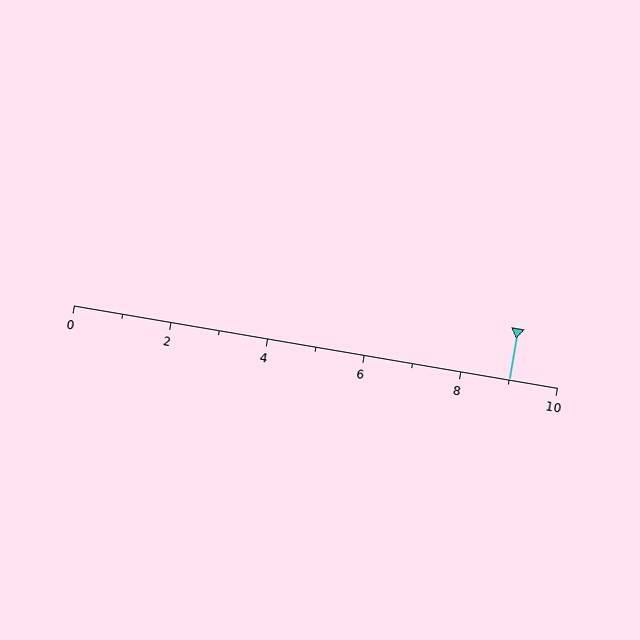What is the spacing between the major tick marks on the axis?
The major ticks are spaced 2 apart.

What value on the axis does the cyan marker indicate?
The marker indicates approximately 9.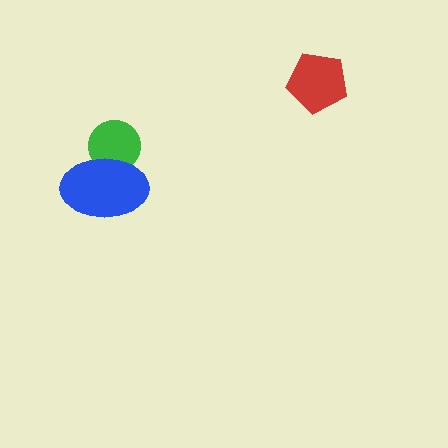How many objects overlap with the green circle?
1 object overlaps with the green circle.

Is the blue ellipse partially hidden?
No, no other shape covers it.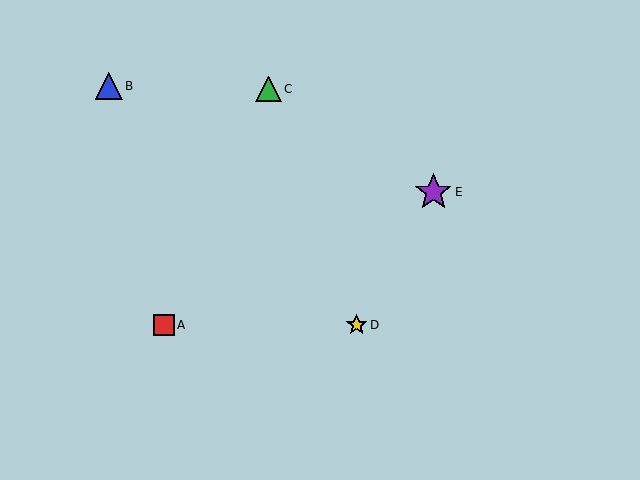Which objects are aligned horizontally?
Objects A, D are aligned horizontally.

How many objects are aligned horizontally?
2 objects (A, D) are aligned horizontally.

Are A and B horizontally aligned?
No, A is at y≈325 and B is at y≈86.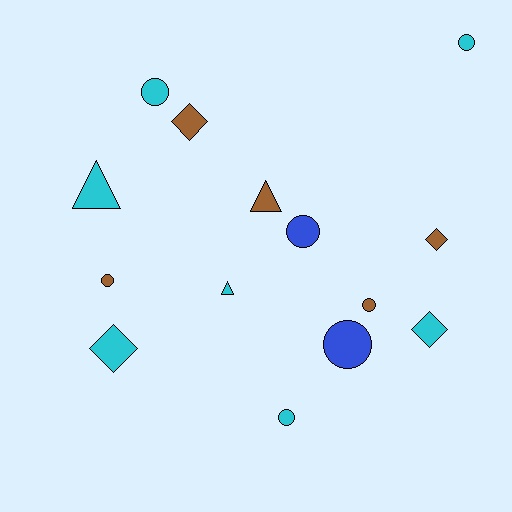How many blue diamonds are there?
There are no blue diamonds.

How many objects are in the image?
There are 14 objects.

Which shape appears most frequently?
Circle, with 7 objects.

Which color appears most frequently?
Cyan, with 7 objects.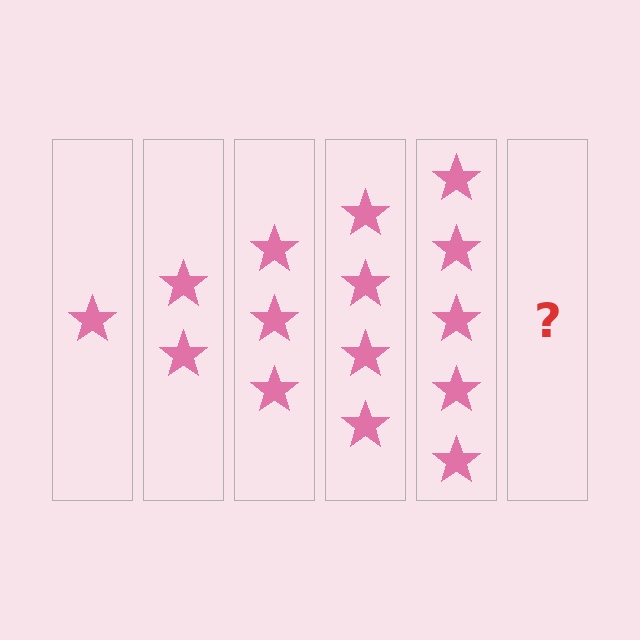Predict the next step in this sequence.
The next step is 6 stars.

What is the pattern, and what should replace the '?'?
The pattern is that each step adds one more star. The '?' should be 6 stars.